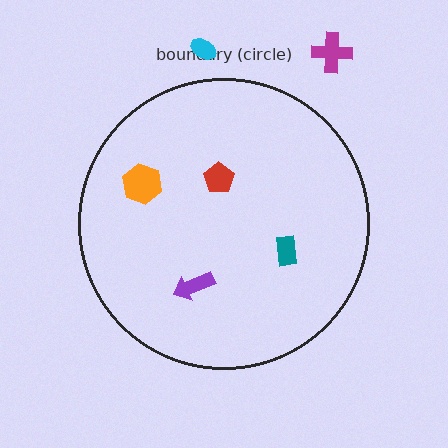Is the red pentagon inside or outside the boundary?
Inside.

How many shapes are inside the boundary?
4 inside, 2 outside.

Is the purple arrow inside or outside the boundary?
Inside.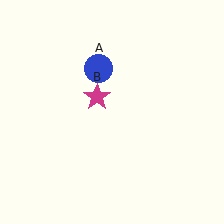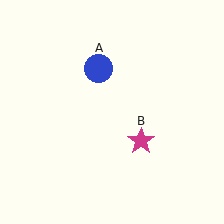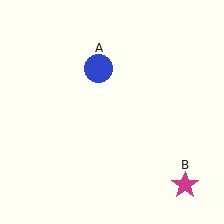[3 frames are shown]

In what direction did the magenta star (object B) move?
The magenta star (object B) moved down and to the right.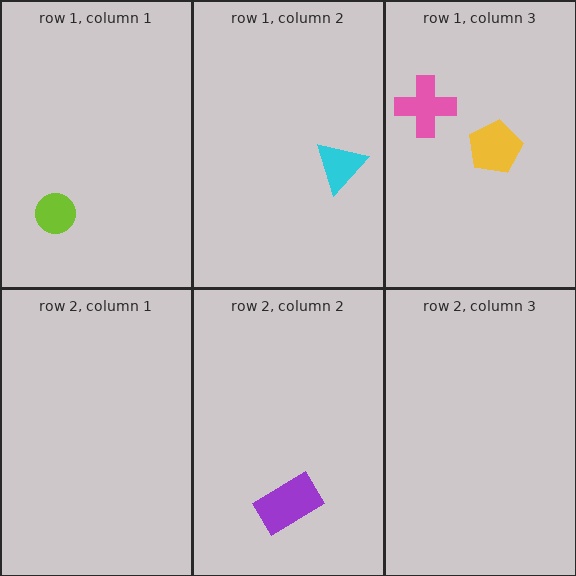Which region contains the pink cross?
The row 1, column 3 region.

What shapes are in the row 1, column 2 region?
The cyan triangle.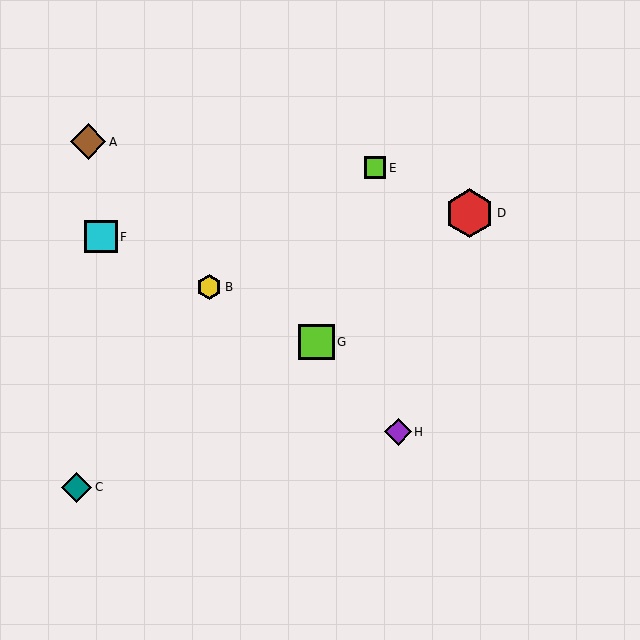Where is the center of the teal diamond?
The center of the teal diamond is at (77, 487).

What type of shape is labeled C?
Shape C is a teal diamond.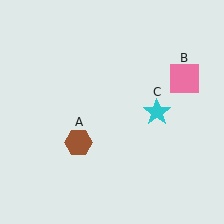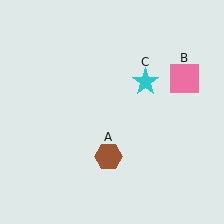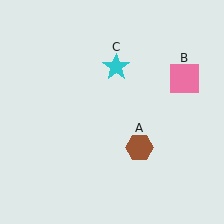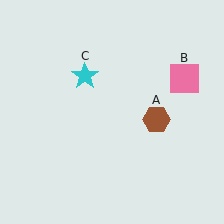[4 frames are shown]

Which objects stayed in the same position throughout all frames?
Pink square (object B) remained stationary.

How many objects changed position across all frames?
2 objects changed position: brown hexagon (object A), cyan star (object C).